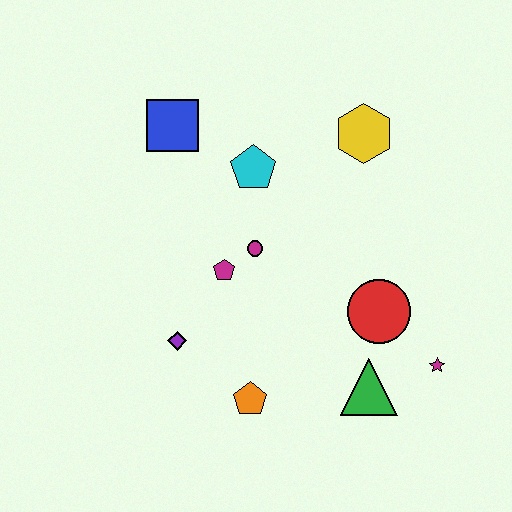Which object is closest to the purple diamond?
The magenta pentagon is closest to the purple diamond.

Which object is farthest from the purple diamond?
The yellow hexagon is farthest from the purple diamond.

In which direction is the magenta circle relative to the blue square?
The magenta circle is below the blue square.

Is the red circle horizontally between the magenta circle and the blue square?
No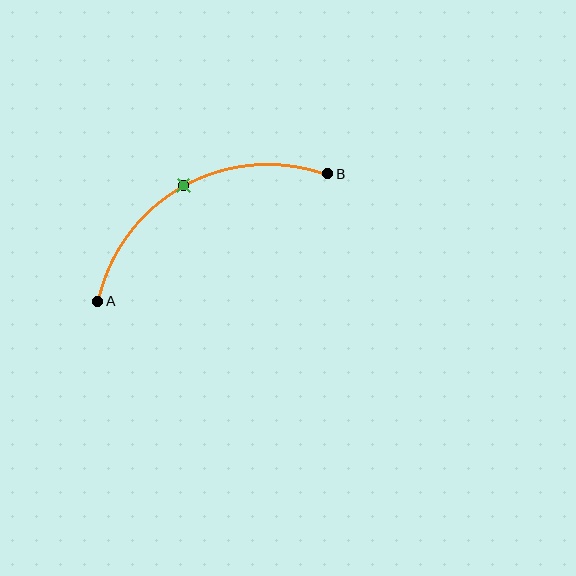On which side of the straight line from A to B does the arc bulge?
The arc bulges above the straight line connecting A and B.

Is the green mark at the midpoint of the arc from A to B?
Yes. The green mark lies on the arc at equal arc-length from both A and B — it is the arc midpoint.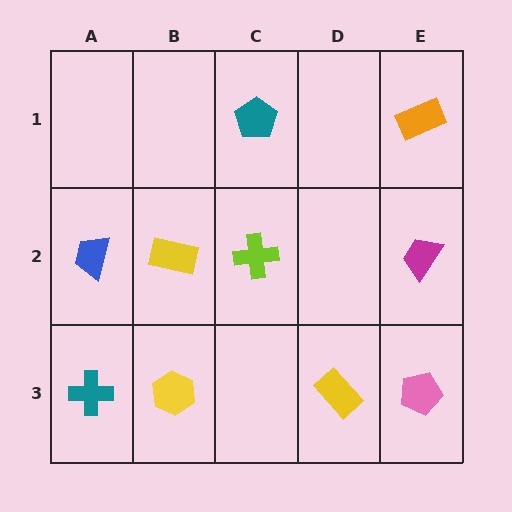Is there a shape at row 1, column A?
No, that cell is empty.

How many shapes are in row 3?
4 shapes.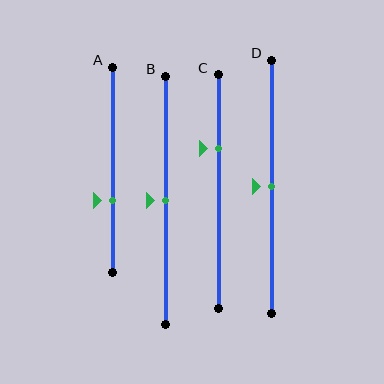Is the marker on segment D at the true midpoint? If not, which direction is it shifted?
Yes, the marker on segment D is at the true midpoint.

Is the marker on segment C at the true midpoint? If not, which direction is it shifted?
No, the marker on segment C is shifted upward by about 19% of the segment length.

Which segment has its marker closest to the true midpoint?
Segment B has its marker closest to the true midpoint.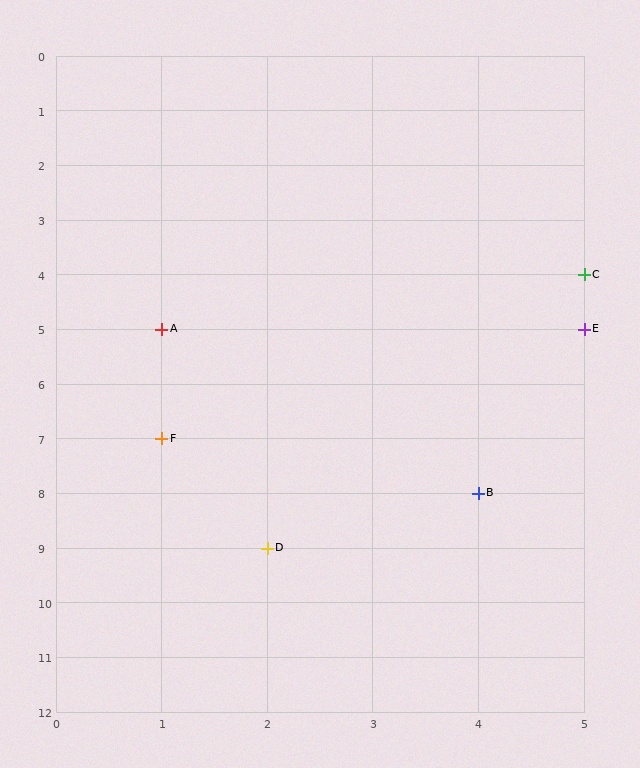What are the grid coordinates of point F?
Point F is at grid coordinates (1, 7).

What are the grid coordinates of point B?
Point B is at grid coordinates (4, 8).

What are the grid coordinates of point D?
Point D is at grid coordinates (2, 9).